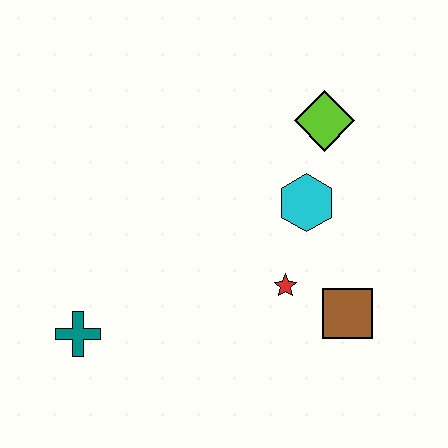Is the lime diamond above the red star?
Yes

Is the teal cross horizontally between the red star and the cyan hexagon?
No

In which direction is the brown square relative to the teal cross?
The brown square is to the right of the teal cross.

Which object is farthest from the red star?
The teal cross is farthest from the red star.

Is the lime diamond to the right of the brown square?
No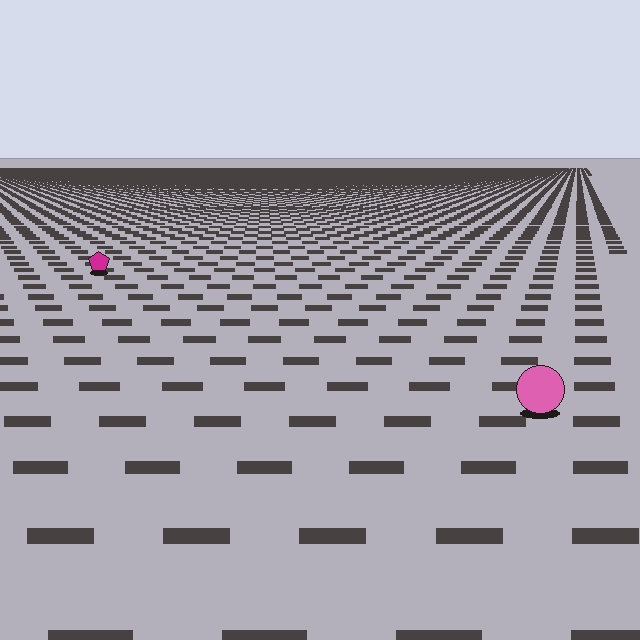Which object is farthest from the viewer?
The magenta pentagon is farthest from the viewer. It appears smaller and the ground texture around it is denser.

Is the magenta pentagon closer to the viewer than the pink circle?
No. The pink circle is closer — you can tell from the texture gradient: the ground texture is coarser near it.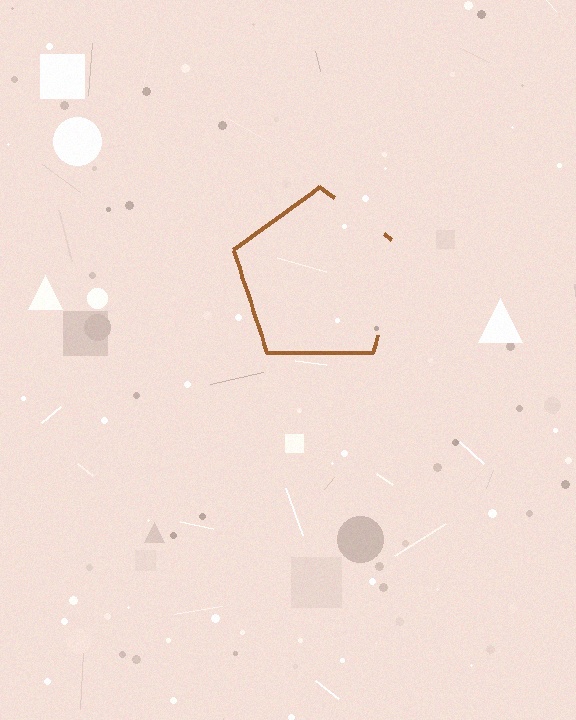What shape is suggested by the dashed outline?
The dashed outline suggests a pentagon.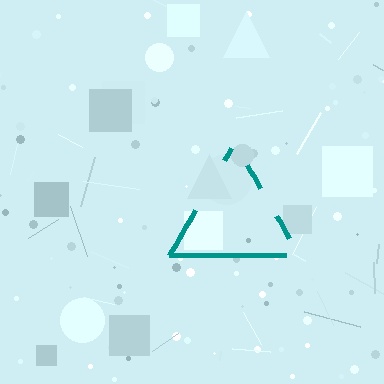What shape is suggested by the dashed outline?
The dashed outline suggests a triangle.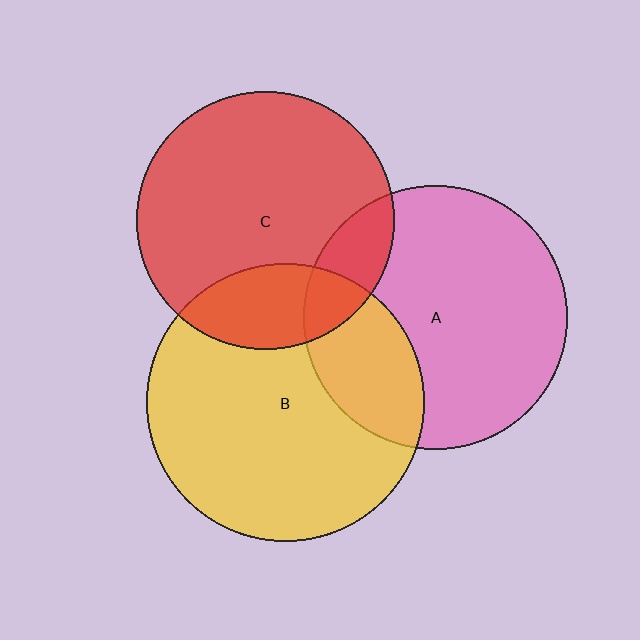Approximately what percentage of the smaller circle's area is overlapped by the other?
Approximately 25%.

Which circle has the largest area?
Circle B (yellow).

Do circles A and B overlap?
Yes.